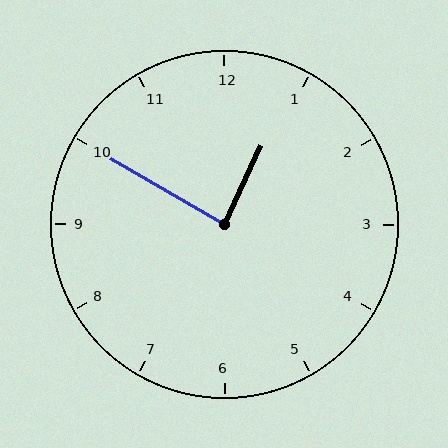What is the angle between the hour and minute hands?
Approximately 85 degrees.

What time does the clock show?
12:50.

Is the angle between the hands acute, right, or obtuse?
It is right.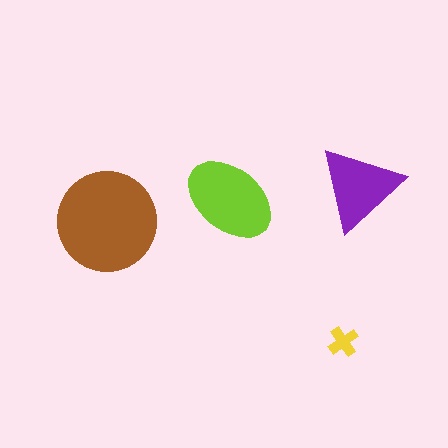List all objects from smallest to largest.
The yellow cross, the purple triangle, the lime ellipse, the brown circle.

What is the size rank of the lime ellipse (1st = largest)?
2nd.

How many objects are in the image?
There are 4 objects in the image.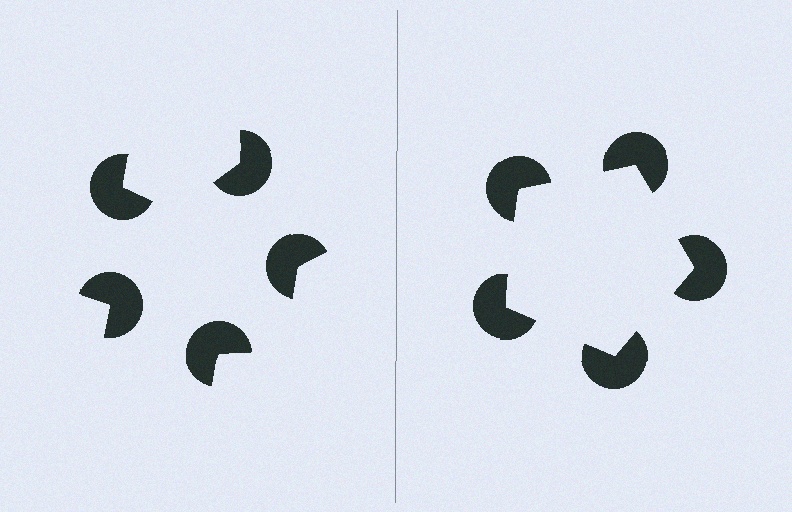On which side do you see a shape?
An illusory pentagon appears on the right side. On the left side the wedge cuts are rotated, so no coherent shape forms.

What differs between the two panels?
The pac-man discs are positioned identically on both sides; only the wedge orientations differ. On the right they align to a pentagon; on the left they are misaligned.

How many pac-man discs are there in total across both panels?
10 — 5 on each side.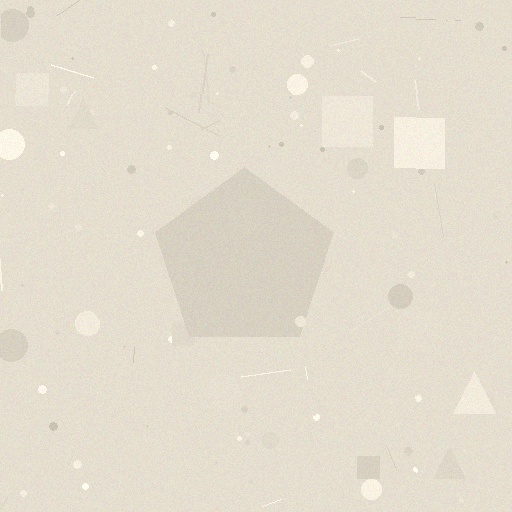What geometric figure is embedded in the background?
A pentagon is embedded in the background.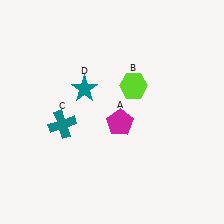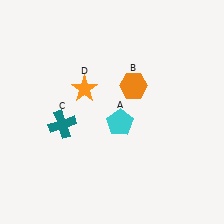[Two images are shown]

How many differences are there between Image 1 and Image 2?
There are 3 differences between the two images.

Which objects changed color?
A changed from magenta to cyan. B changed from lime to orange. D changed from teal to orange.